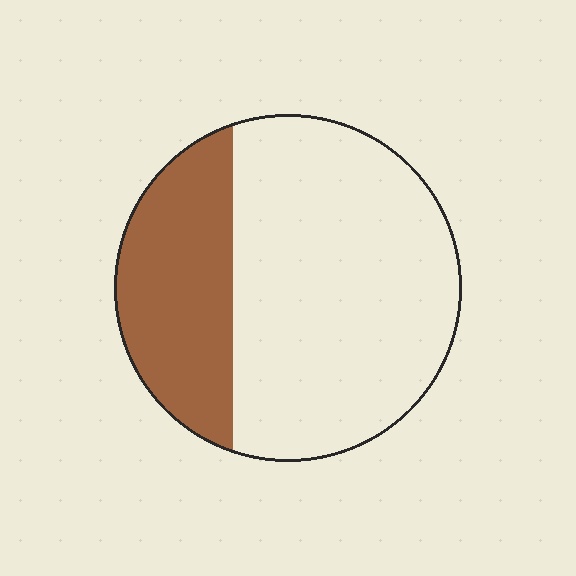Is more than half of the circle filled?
No.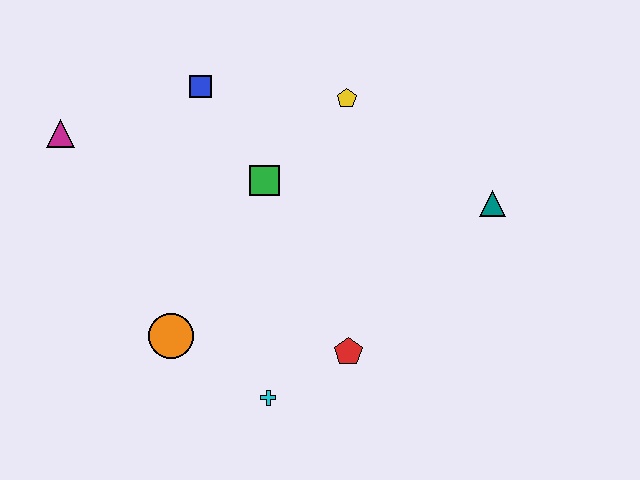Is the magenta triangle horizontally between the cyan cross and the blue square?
No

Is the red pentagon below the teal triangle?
Yes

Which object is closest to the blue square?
The green square is closest to the blue square.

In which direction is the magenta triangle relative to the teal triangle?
The magenta triangle is to the left of the teal triangle.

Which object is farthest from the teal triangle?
The magenta triangle is farthest from the teal triangle.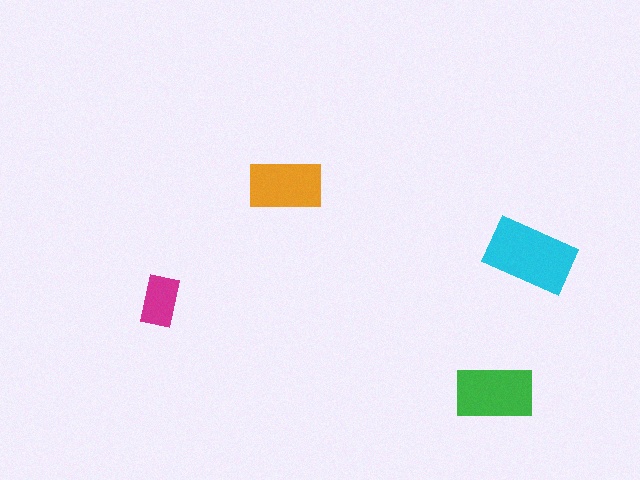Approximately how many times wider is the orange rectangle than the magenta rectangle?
About 1.5 times wider.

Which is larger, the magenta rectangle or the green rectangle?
The green one.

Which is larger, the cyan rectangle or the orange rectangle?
The cyan one.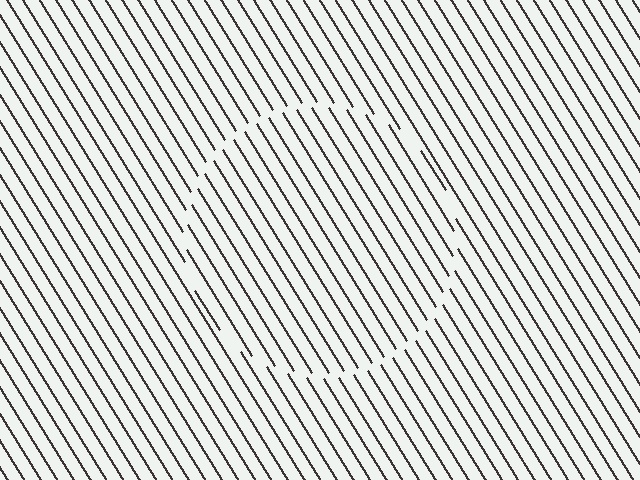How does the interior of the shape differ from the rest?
The interior of the shape contains the same grating, shifted by half a period — the contour is defined by the phase discontinuity where line-ends from the inner and outer gratings abut.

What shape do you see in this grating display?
An illusory circle. The interior of the shape contains the same grating, shifted by half a period — the contour is defined by the phase discontinuity where line-ends from the inner and outer gratings abut.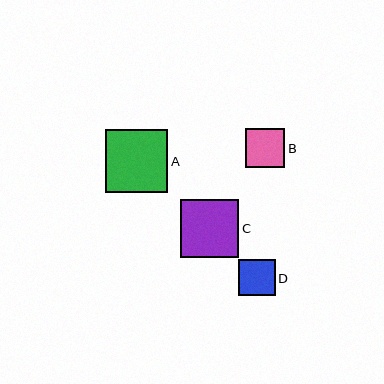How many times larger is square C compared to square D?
Square C is approximately 1.6 times the size of square D.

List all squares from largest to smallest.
From largest to smallest: A, C, B, D.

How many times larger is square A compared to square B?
Square A is approximately 1.6 times the size of square B.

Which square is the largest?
Square A is the largest with a size of approximately 62 pixels.